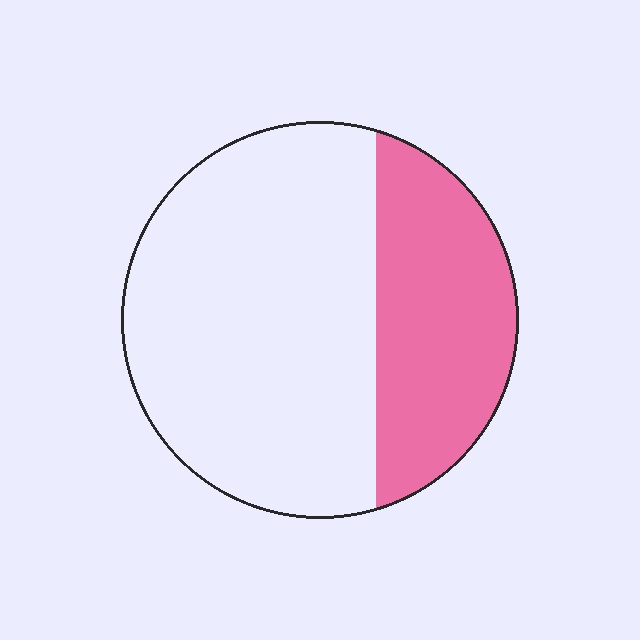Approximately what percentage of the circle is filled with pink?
Approximately 30%.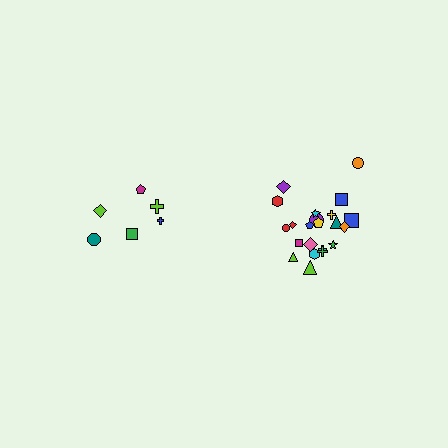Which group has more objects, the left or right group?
The right group.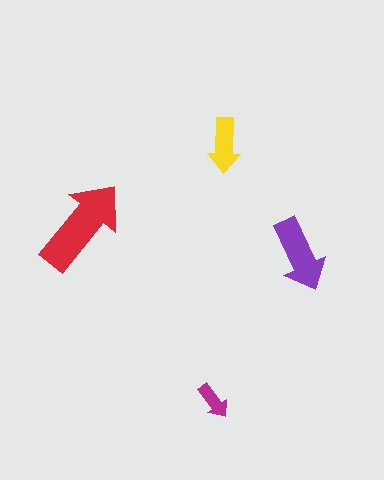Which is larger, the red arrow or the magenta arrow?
The red one.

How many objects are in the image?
There are 4 objects in the image.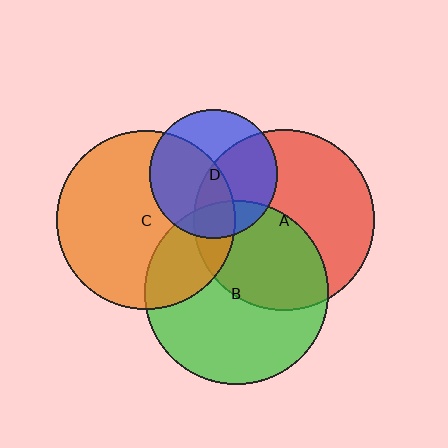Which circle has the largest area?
Circle B (green).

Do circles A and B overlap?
Yes.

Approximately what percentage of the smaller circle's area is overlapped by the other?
Approximately 40%.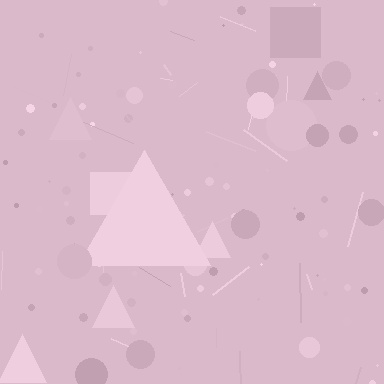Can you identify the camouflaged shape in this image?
The camouflaged shape is a triangle.